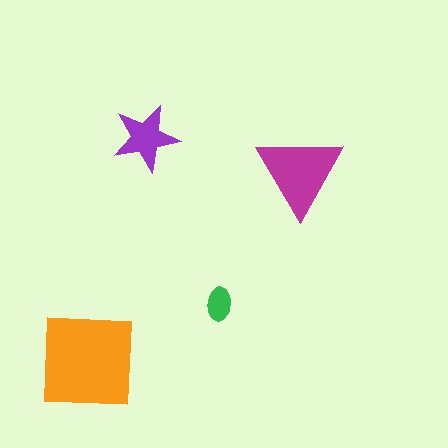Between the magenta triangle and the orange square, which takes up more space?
The orange square.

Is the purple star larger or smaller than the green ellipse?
Larger.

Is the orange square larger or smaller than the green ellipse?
Larger.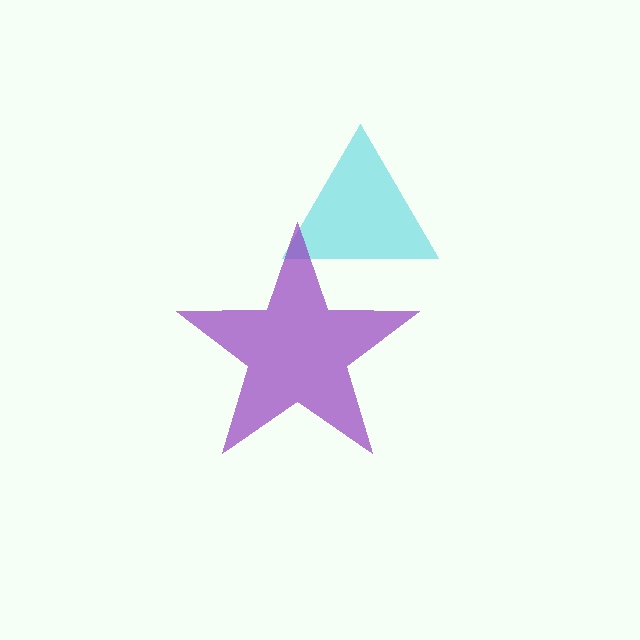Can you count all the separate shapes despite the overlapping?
Yes, there are 2 separate shapes.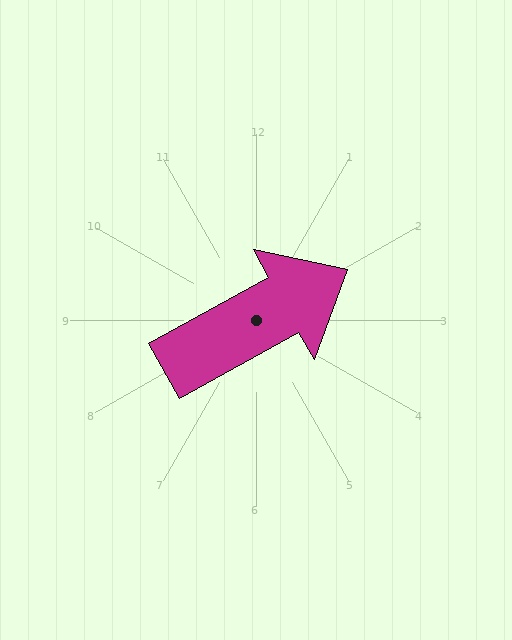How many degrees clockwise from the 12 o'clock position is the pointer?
Approximately 61 degrees.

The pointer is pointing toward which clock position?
Roughly 2 o'clock.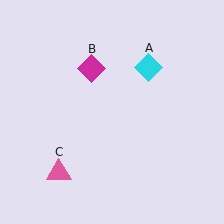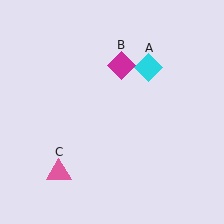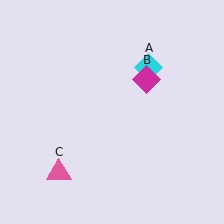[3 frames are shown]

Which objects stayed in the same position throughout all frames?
Cyan diamond (object A) and pink triangle (object C) remained stationary.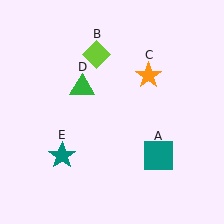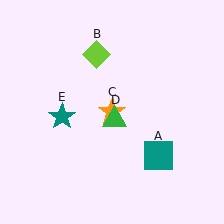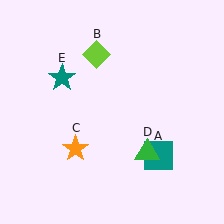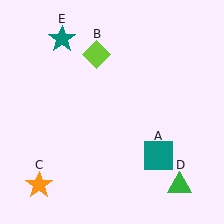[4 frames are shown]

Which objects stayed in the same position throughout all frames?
Teal square (object A) and lime diamond (object B) remained stationary.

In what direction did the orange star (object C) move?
The orange star (object C) moved down and to the left.